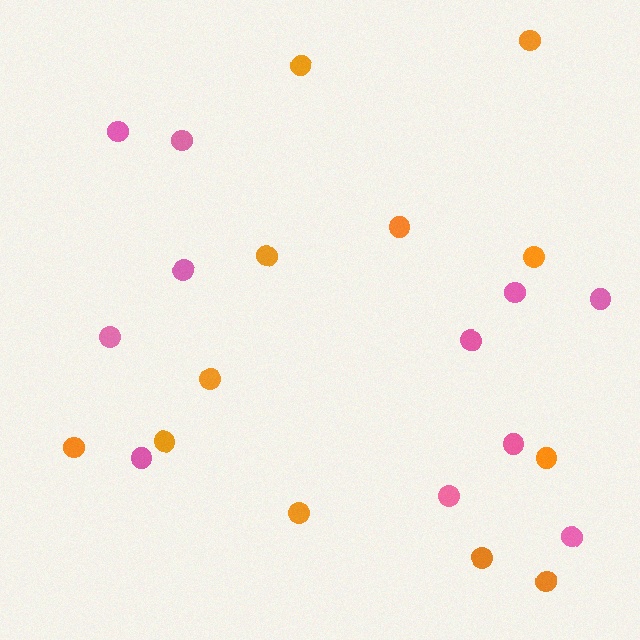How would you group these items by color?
There are 2 groups: one group of pink circles (11) and one group of orange circles (12).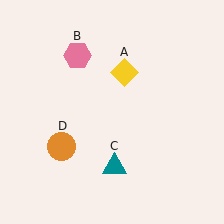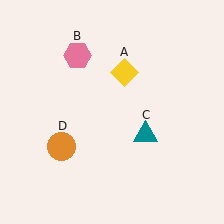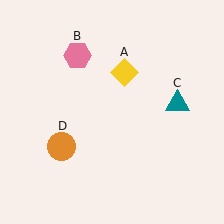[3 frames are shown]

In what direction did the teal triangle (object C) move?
The teal triangle (object C) moved up and to the right.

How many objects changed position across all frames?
1 object changed position: teal triangle (object C).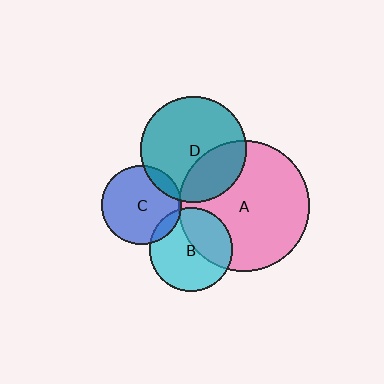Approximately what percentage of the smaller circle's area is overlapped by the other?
Approximately 10%.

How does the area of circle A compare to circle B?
Approximately 2.5 times.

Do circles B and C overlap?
Yes.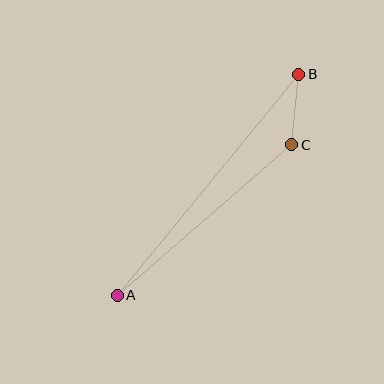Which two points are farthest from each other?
Points A and B are farthest from each other.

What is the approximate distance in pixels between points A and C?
The distance between A and C is approximately 230 pixels.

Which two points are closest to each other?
Points B and C are closest to each other.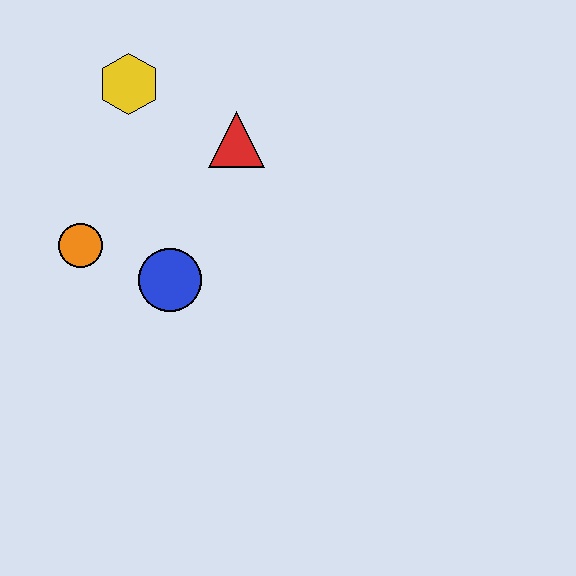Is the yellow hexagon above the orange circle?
Yes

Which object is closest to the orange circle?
The blue circle is closest to the orange circle.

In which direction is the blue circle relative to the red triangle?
The blue circle is below the red triangle.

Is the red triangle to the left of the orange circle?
No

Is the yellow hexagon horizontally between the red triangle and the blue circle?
No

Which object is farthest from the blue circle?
The yellow hexagon is farthest from the blue circle.